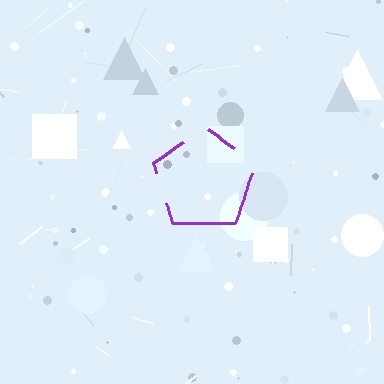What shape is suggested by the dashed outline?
The dashed outline suggests a pentagon.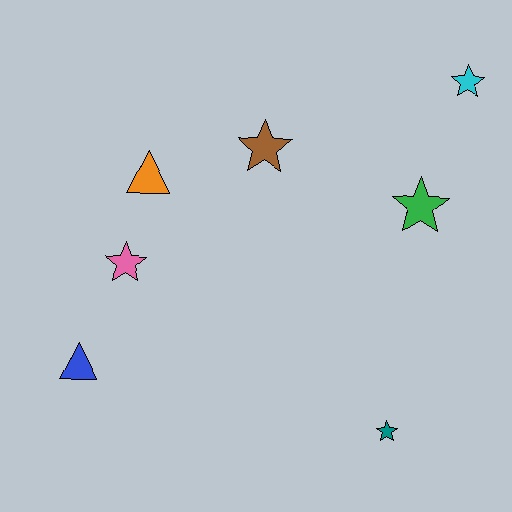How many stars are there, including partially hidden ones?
There are 5 stars.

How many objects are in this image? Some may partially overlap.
There are 7 objects.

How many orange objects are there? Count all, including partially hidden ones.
There is 1 orange object.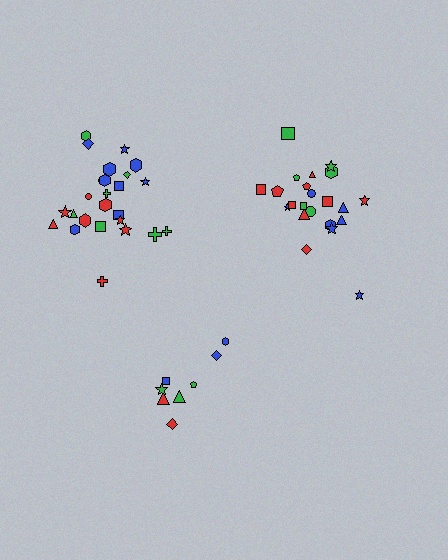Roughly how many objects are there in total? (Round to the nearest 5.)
Roughly 55 objects in total.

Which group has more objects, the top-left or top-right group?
The top-left group.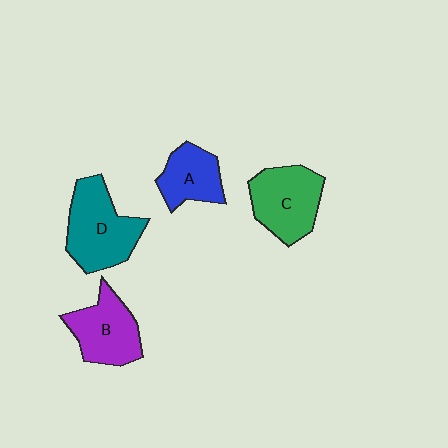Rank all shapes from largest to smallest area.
From largest to smallest: D (teal), C (green), B (purple), A (blue).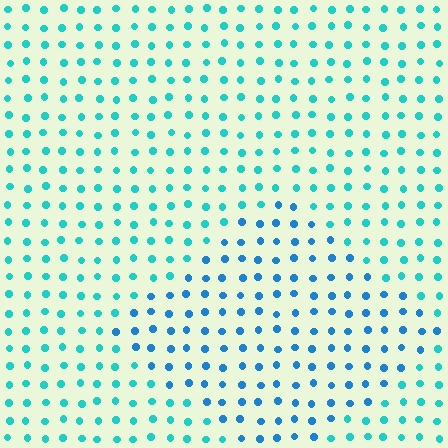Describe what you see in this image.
The image is filled with small cyan elements in a uniform arrangement. A diamond-shaped region is visible where the elements are tinted to a slightly different hue, forming a subtle color boundary.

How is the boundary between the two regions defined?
The boundary is defined purely by a slight shift in hue (about 30 degrees). Spacing, size, and orientation are identical on both sides.